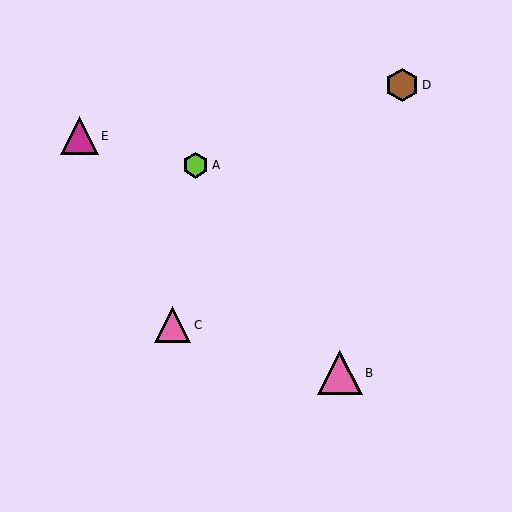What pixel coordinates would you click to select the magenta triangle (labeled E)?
Click at (79, 136) to select the magenta triangle E.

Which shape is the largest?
The pink triangle (labeled B) is the largest.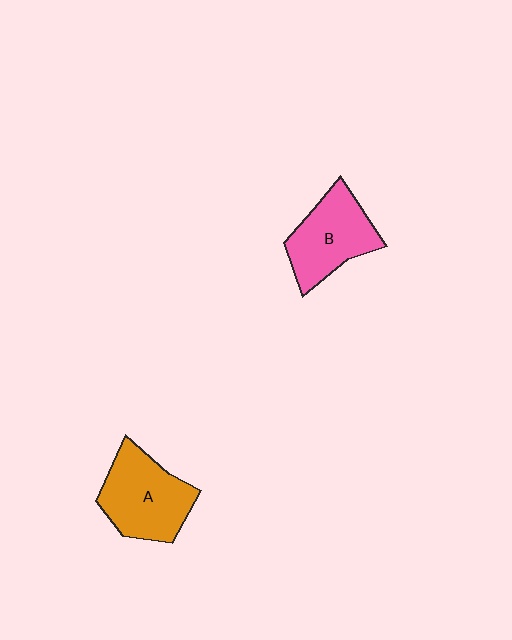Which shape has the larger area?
Shape A (orange).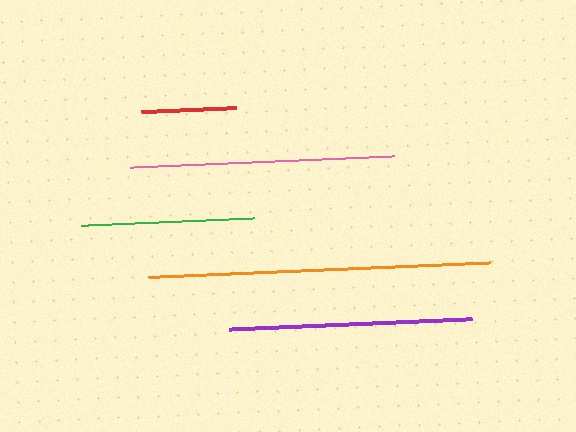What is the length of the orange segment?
The orange segment is approximately 342 pixels long.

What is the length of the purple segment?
The purple segment is approximately 243 pixels long.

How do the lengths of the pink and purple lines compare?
The pink and purple lines are approximately the same length.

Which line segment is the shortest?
The red line is the shortest at approximately 95 pixels.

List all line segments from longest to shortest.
From longest to shortest: orange, pink, purple, green, red.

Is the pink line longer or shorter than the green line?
The pink line is longer than the green line.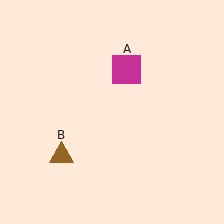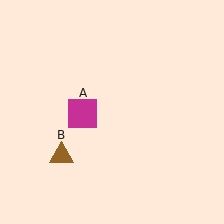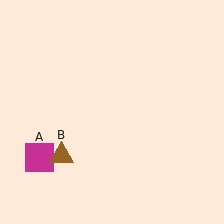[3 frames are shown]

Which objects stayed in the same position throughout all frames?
Brown triangle (object B) remained stationary.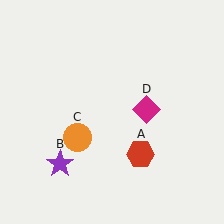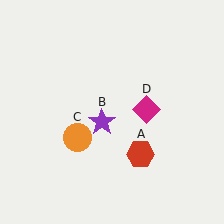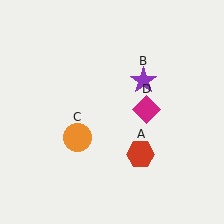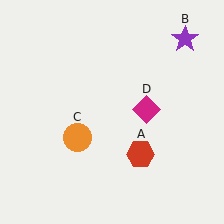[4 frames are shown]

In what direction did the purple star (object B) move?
The purple star (object B) moved up and to the right.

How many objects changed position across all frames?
1 object changed position: purple star (object B).